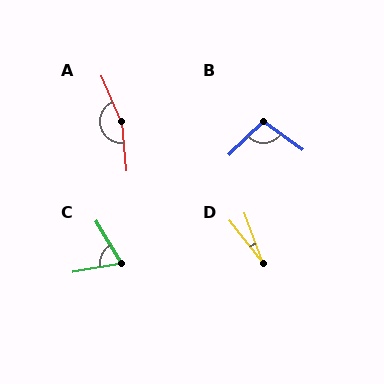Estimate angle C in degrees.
Approximately 68 degrees.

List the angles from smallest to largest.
D (18°), C (68°), B (99°), A (162°).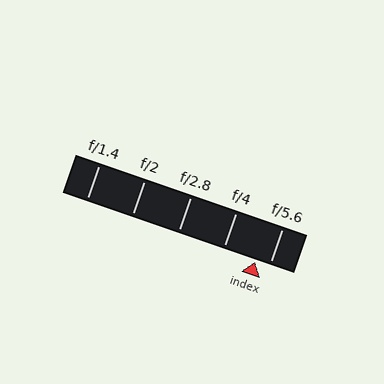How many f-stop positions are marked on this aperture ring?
There are 5 f-stop positions marked.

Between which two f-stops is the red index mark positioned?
The index mark is between f/4 and f/5.6.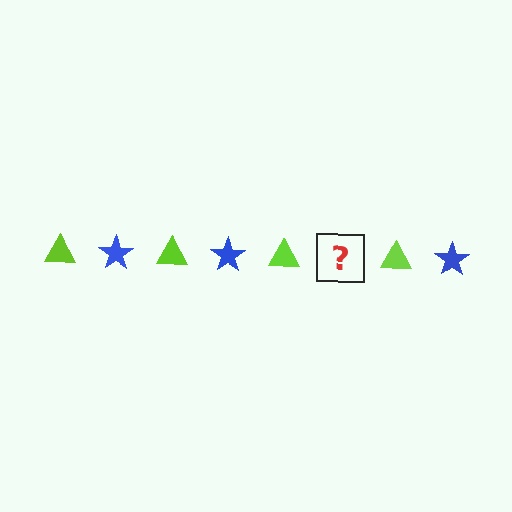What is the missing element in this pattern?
The missing element is a blue star.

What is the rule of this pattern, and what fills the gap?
The rule is that the pattern alternates between lime triangle and blue star. The gap should be filled with a blue star.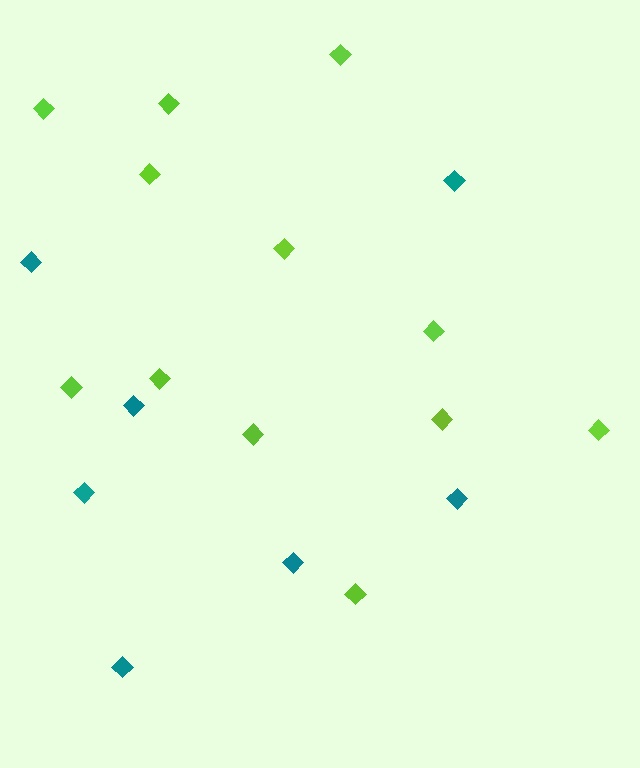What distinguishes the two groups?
There are 2 groups: one group of lime diamonds (12) and one group of teal diamonds (7).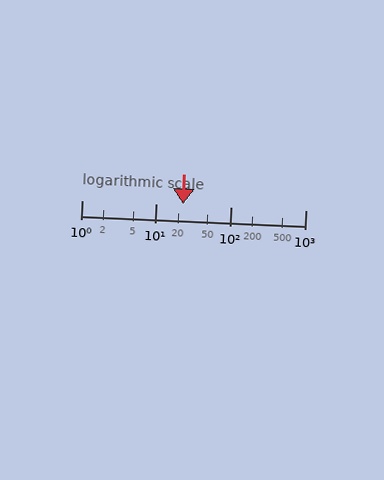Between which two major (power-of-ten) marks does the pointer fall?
The pointer is between 10 and 100.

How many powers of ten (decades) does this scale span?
The scale spans 3 decades, from 1 to 1000.